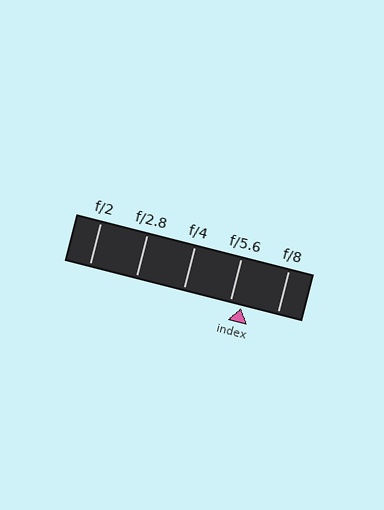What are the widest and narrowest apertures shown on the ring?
The widest aperture shown is f/2 and the narrowest is f/8.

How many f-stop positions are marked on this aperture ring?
There are 5 f-stop positions marked.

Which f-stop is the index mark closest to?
The index mark is closest to f/5.6.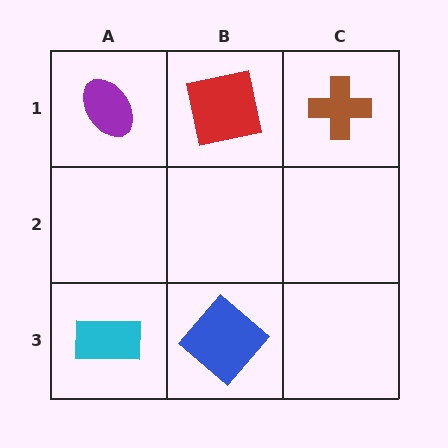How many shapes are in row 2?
0 shapes.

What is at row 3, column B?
A blue diamond.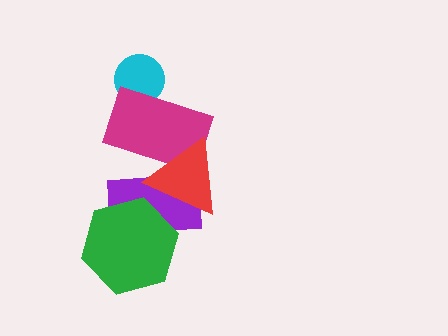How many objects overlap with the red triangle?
2 objects overlap with the red triangle.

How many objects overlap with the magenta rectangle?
3 objects overlap with the magenta rectangle.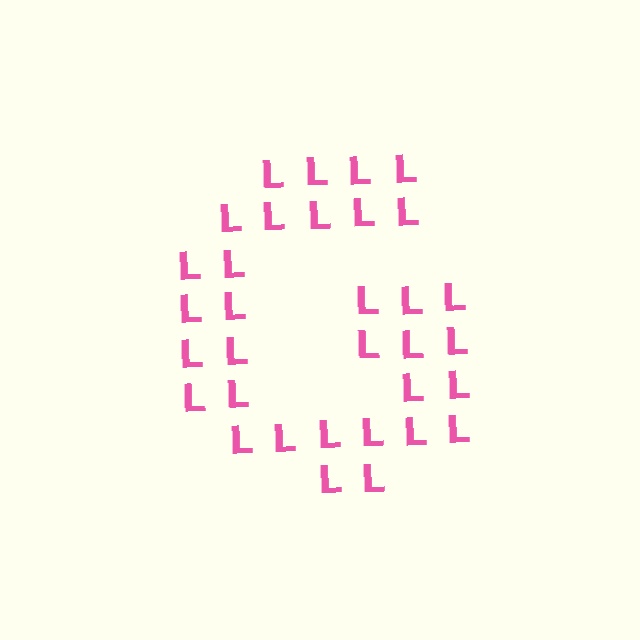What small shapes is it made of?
It is made of small letter L's.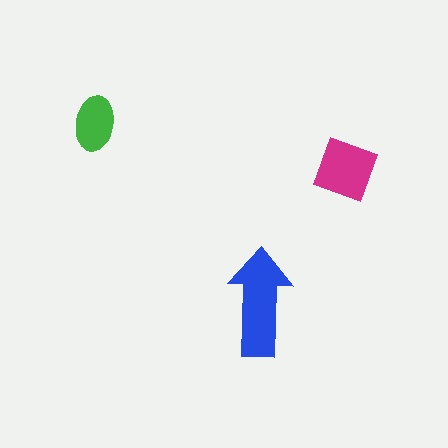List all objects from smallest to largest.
The green ellipse, the magenta diamond, the blue arrow.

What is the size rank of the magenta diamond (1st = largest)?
2nd.